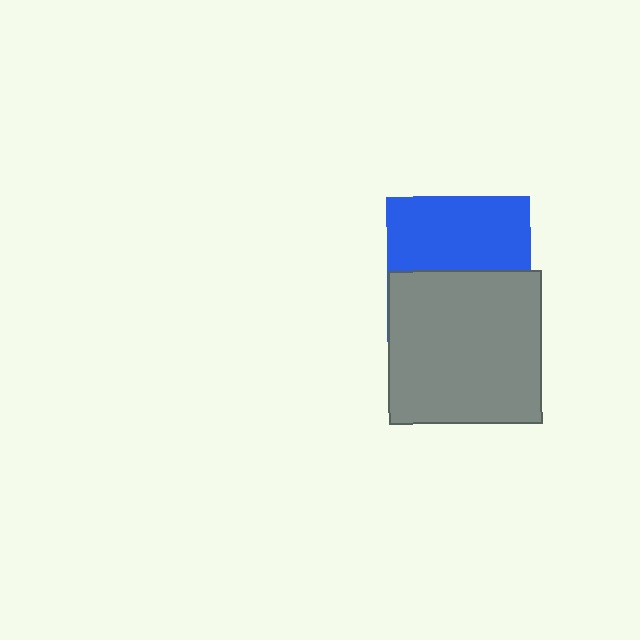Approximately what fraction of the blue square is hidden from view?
Roughly 49% of the blue square is hidden behind the gray square.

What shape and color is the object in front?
The object in front is a gray square.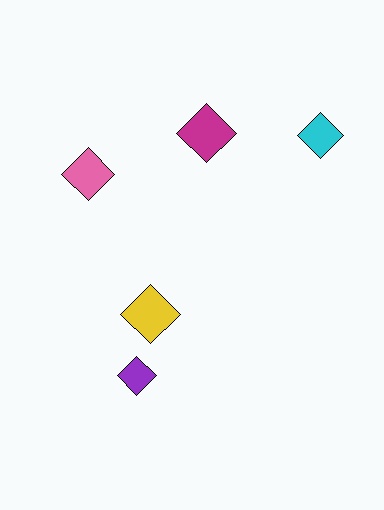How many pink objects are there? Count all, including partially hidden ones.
There is 1 pink object.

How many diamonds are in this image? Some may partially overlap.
There are 5 diamonds.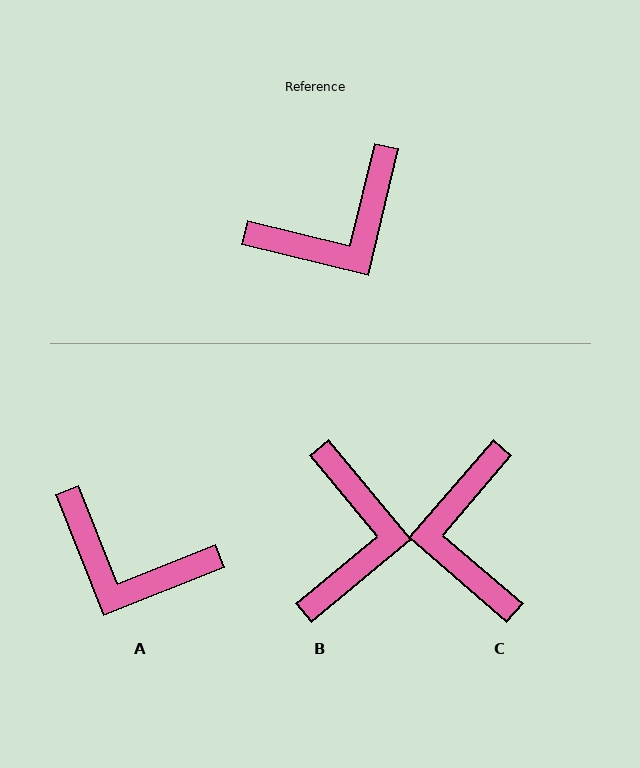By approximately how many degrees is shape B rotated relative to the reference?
Approximately 53 degrees counter-clockwise.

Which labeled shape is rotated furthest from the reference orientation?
C, about 117 degrees away.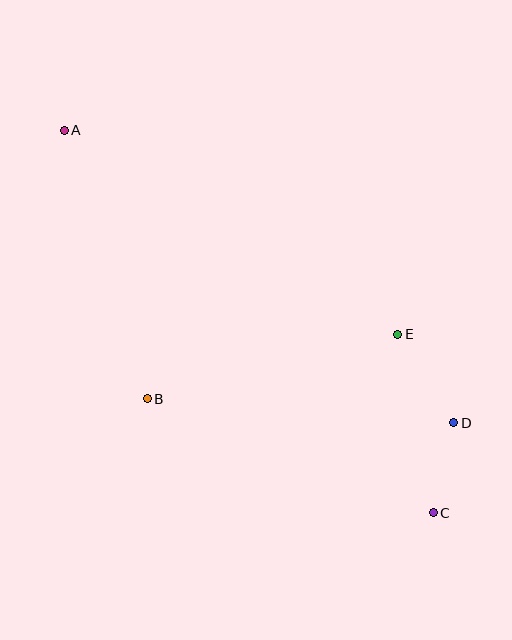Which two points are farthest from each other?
Points A and C are farthest from each other.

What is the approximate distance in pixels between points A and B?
The distance between A and B is approximately 281 pixels.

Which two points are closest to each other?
Points C and D are closest to each other.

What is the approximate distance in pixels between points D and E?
The distance between D and E is approximately 105 pixels.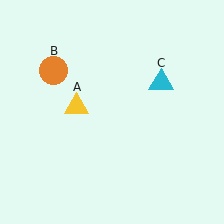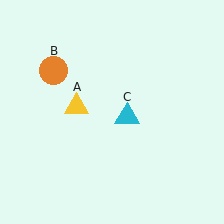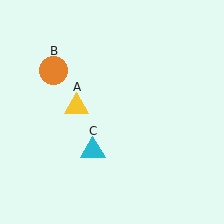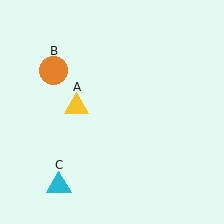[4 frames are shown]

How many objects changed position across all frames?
1 object changed position: cyan triangle (object C).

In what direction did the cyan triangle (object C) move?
The cyan triangle (object C) moved down and to the left.